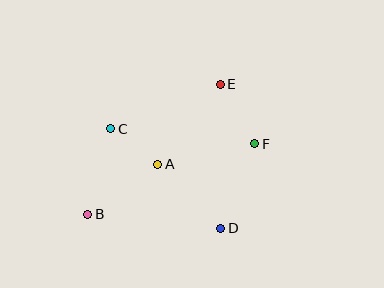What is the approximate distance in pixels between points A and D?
The distance between A and D is approximately 90 pixels.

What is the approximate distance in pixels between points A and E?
The distance between A and E is approximately 102 pixels.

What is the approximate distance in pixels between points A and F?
The distance between A and F is approximately 99 pixels.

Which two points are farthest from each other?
Points B and E are farthest from each other.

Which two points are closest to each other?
Points A and C are closest to each other.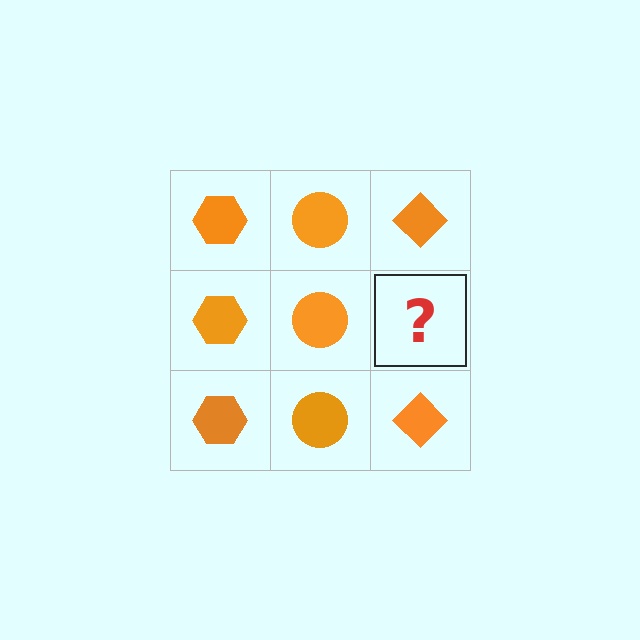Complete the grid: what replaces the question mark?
The question mark should be replaced with an orange diamond.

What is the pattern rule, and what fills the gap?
The rule is that each column has a consistent shape. The gap should be filled with an orange diamond.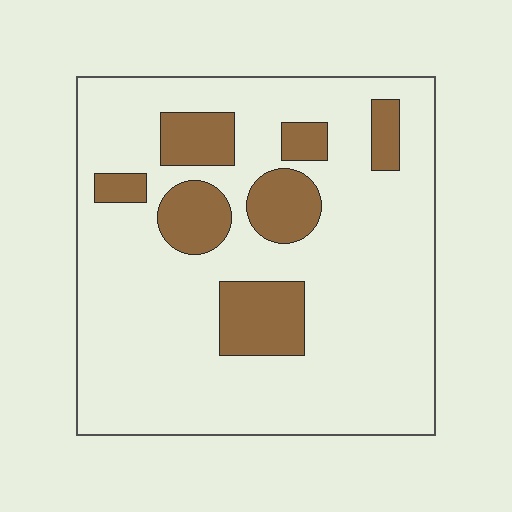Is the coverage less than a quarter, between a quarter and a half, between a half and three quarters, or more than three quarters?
Less than a quarter.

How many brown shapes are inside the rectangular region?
7.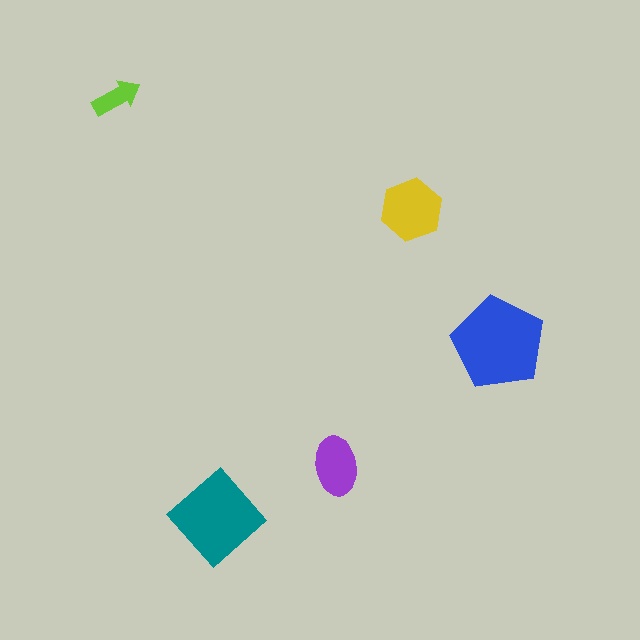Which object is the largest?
The blue pentagon.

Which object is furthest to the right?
The blue pentagon is rightmost.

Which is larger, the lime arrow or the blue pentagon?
The blue pentagon.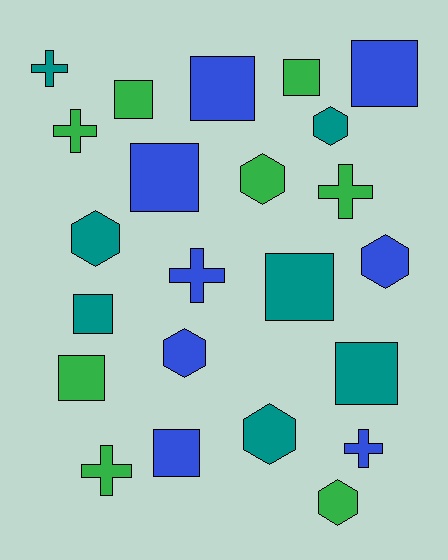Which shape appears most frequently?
Square, with 10 objects.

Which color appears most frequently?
Blue, with 8 objects.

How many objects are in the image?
There are 23 objects.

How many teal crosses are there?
There is 1 teal cross.